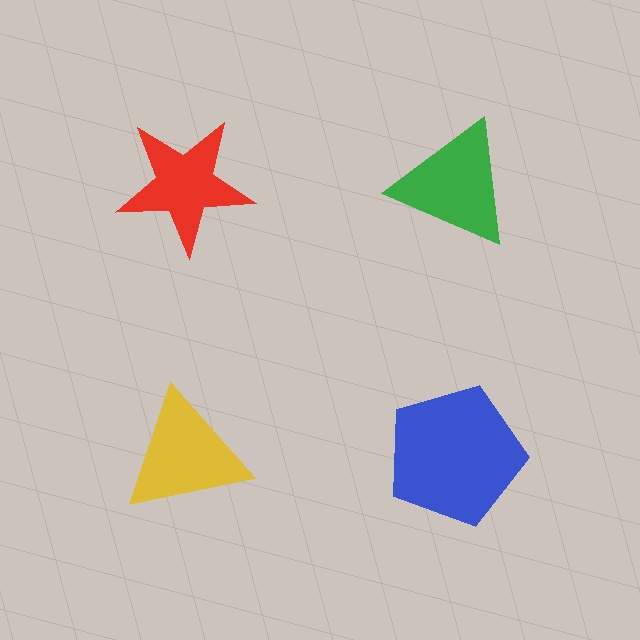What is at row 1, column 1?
A red star.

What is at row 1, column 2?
A green triangle.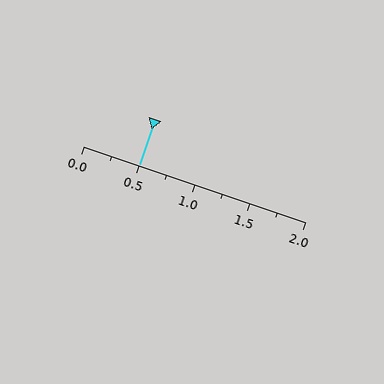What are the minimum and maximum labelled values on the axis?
The axis runs from 0.0 to 2.0.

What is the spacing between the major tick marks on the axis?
The major ticks are spaced 0.5 apart.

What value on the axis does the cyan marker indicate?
The marker indicates approximately 0.5.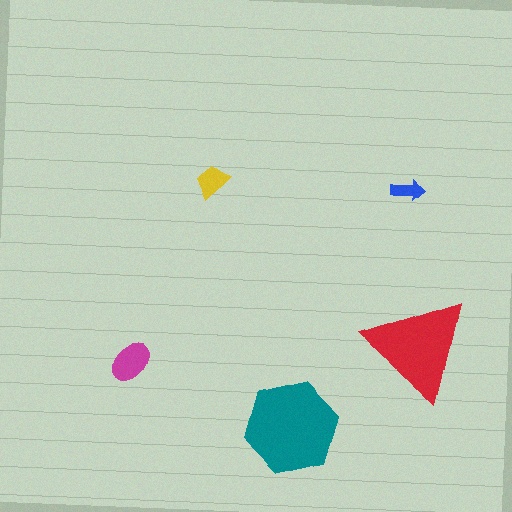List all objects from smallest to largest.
The blue arrow, the yellow trapezoid, the magenta ellipse, the red triangle, the teal hexagon.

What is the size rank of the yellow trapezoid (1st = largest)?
4th.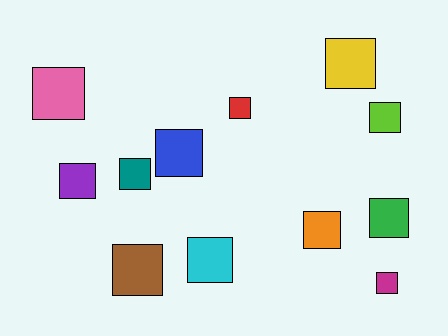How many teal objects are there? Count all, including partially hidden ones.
There is 1 teal object.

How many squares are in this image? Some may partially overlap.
There are 12 squares.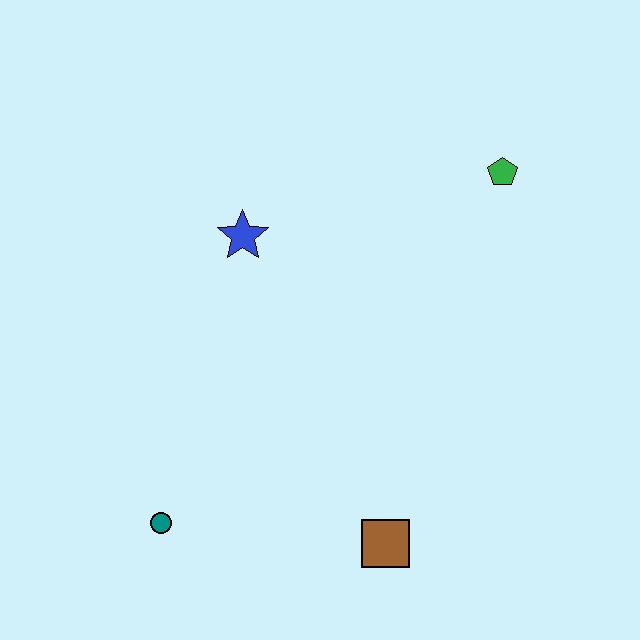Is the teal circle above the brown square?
Yes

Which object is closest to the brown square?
The teal circle is closest to the brown square.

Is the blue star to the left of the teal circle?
No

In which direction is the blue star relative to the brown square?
The blue star is above the brown square.